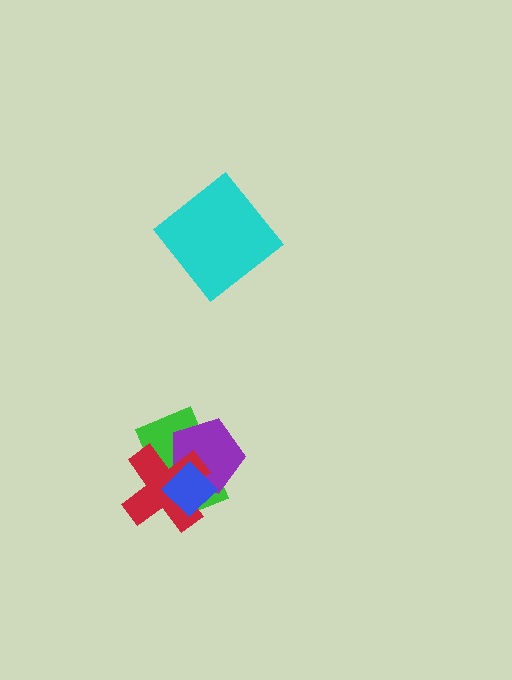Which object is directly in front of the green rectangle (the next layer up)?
The purple pentagon is directly in front of the green rectangle.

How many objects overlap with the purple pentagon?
3 objects overlap with the purple pentagon.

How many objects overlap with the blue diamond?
3 objects overlap with the blue diamond.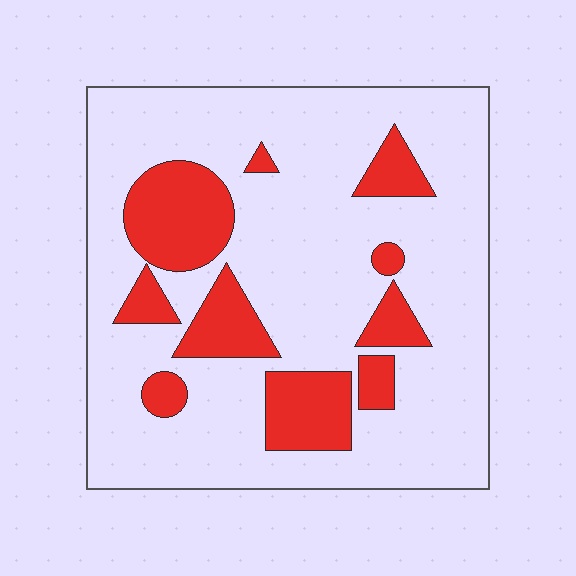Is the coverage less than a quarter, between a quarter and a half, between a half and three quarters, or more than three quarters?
Less than a quarter.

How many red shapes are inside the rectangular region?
10.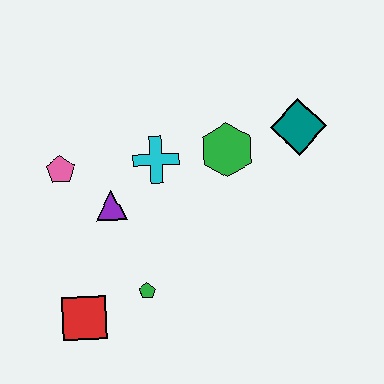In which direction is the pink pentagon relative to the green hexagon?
The pink pentagon is to the left of the green hexagon.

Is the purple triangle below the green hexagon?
Yes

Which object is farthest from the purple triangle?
The teal diamond is farthest from the purple triangle.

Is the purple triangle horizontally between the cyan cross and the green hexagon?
No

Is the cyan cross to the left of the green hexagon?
Yes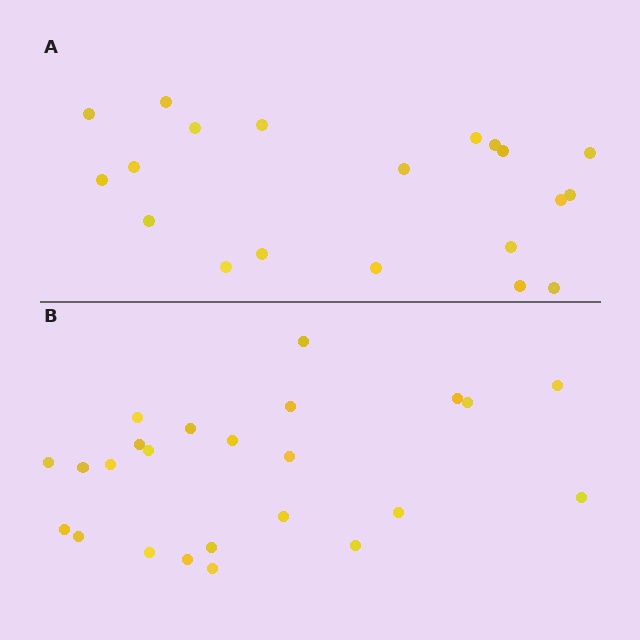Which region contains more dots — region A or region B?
Region B (the bottom region) has more dots.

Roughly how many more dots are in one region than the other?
Region B has about 4 more dots than region A.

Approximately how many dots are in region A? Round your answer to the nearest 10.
About 20 dots.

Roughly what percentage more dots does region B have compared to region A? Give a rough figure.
About 20% more.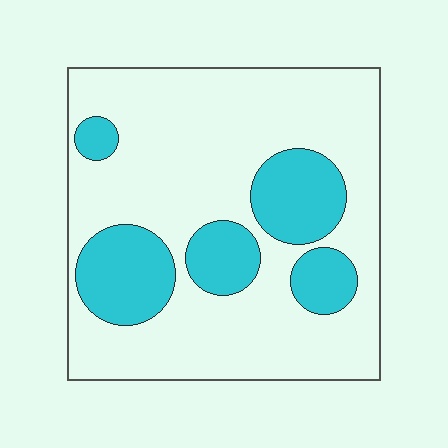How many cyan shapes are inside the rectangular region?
5.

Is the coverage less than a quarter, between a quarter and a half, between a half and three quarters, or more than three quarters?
Between a quarter and a half.